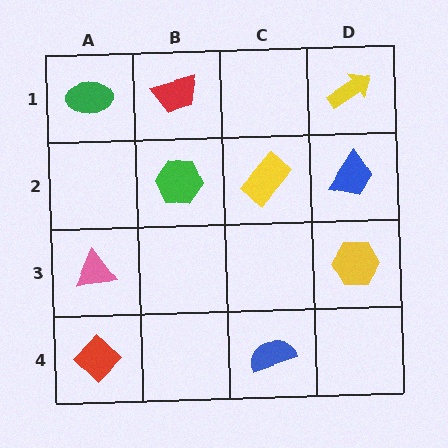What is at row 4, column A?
A red diamond.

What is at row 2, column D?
A blue trapezoid.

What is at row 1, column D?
A yellow arrow.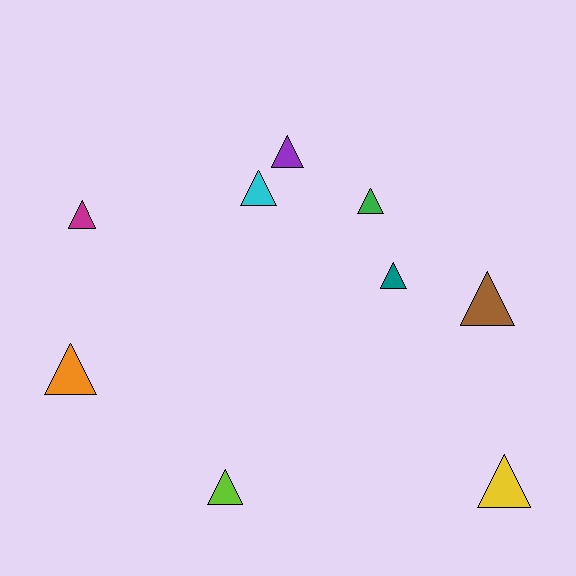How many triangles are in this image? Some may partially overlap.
There are 9 triangles.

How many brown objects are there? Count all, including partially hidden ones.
There is 1 brown object.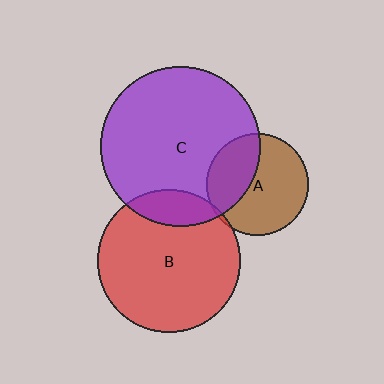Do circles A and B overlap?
Yes.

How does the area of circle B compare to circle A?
Approximately 2.0 times.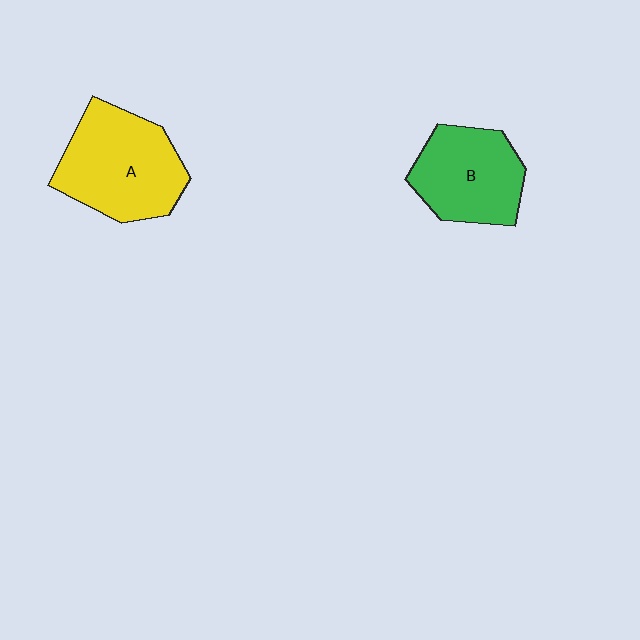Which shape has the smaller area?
Shape B (green).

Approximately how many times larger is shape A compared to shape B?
Approximately 1.2 times.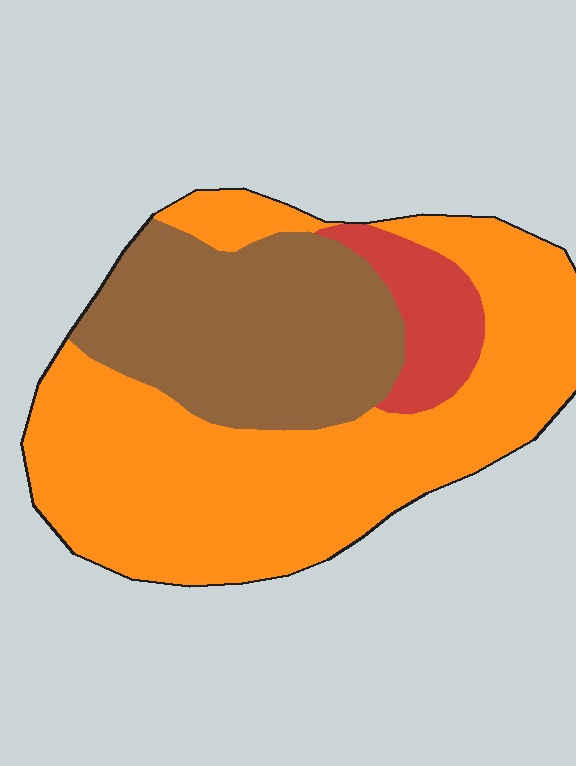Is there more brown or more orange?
Orange.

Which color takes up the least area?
Red, at roughly 10%.